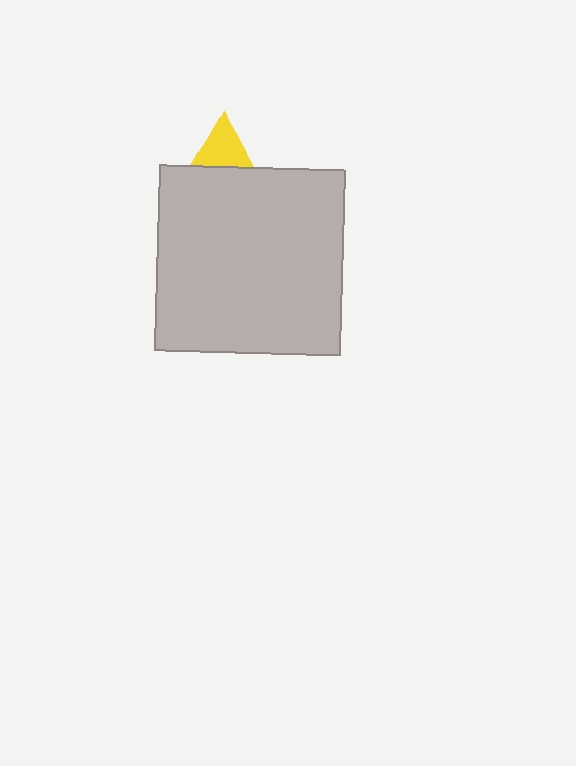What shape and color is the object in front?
The object in front is a light gray square.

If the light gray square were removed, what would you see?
You would see the complete yellow triangle.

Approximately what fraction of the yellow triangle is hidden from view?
Roughly 67% of the yellow triangle is hidden behind the light gray square.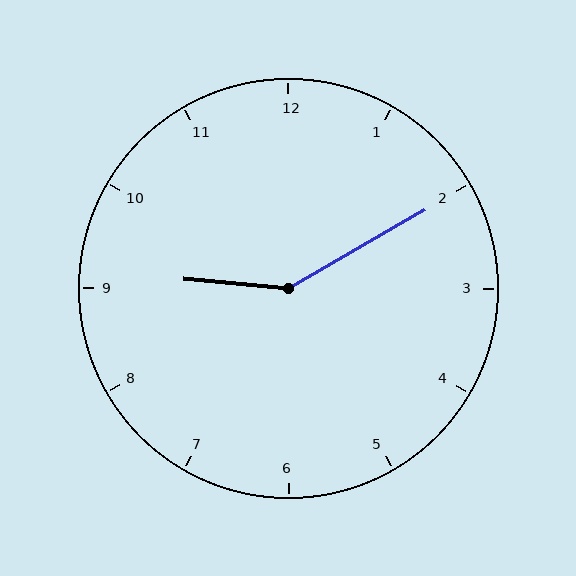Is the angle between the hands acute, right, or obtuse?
It is obtuse.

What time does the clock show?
9:10.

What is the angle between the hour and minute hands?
Approximately 145 degrees.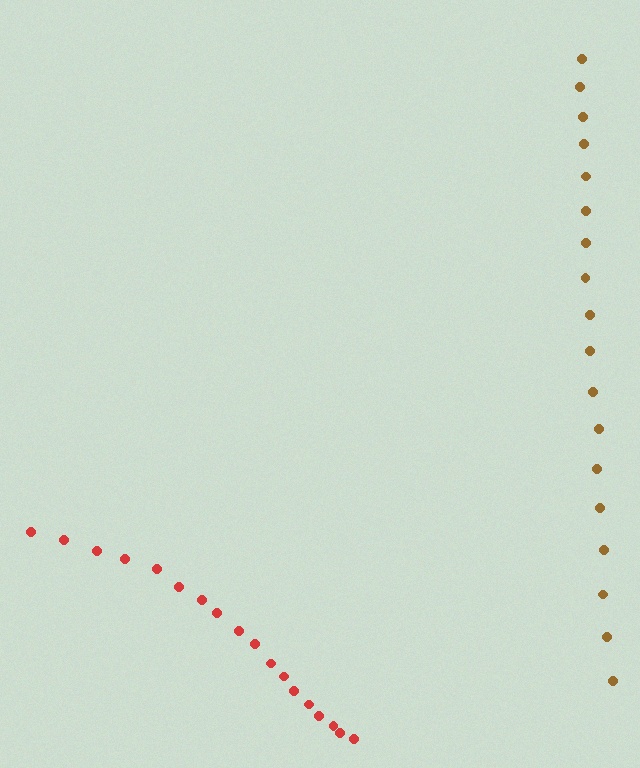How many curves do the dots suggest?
There are 2 distinct paths.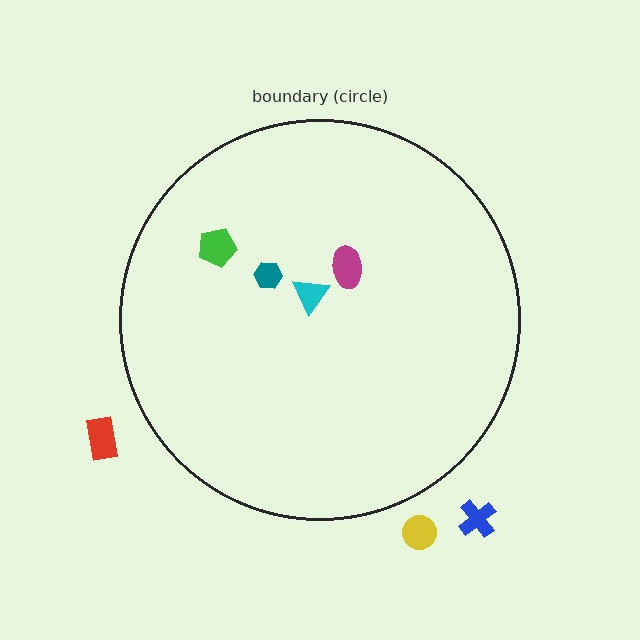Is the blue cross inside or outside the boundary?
Outside.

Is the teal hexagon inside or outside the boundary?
Inside.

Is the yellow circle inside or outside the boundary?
Outside.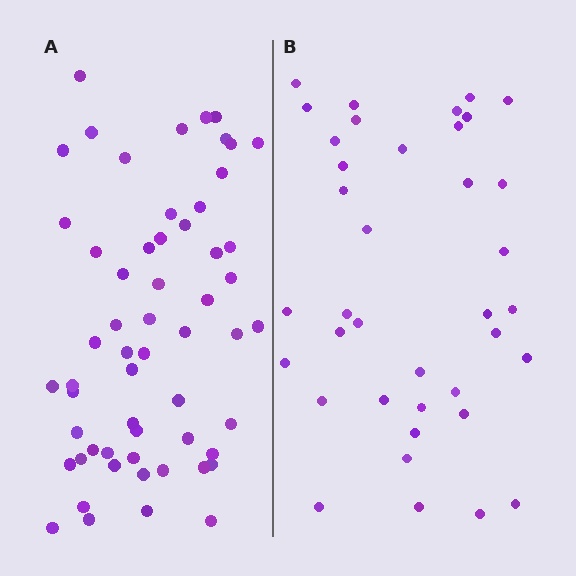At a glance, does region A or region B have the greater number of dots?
Region A (the left region) has more dots.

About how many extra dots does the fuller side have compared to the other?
Region A has approximately 20 more dots than region B.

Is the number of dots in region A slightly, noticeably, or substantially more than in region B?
Region A has substantially more. The ratio is roughly 1.5 to 1.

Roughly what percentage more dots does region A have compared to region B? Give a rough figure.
About 55% more.